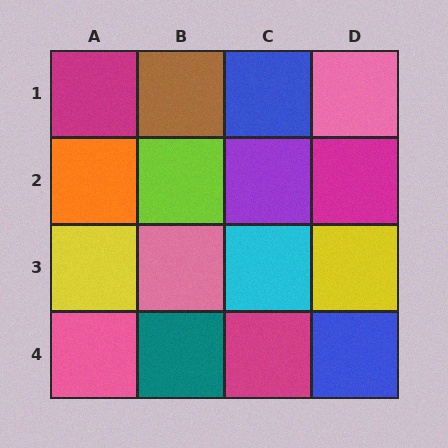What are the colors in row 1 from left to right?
Magenta, brown, blue, pink.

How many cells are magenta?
3 cells are magenta.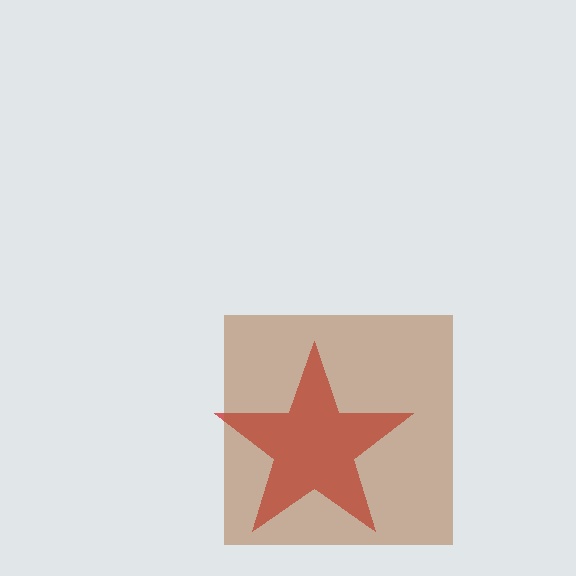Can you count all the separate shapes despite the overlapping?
Yes, there are 2 separate shapes.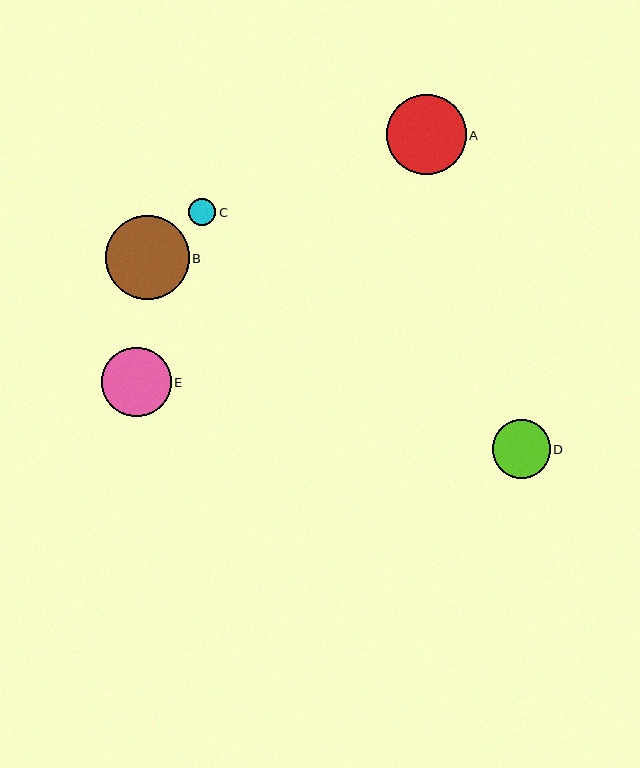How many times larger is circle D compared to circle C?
Circle D is approximately 2.1 times the size of circle C.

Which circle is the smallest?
Circle C is the smallest with a size of approximately 27 pixels.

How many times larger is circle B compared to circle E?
Circle B is approximately 1.2 times the size of circle E.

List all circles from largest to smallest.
From largest to smallest: B, A, E, D, C.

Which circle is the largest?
Circle B is the largest with a size of approximately 83 pixels.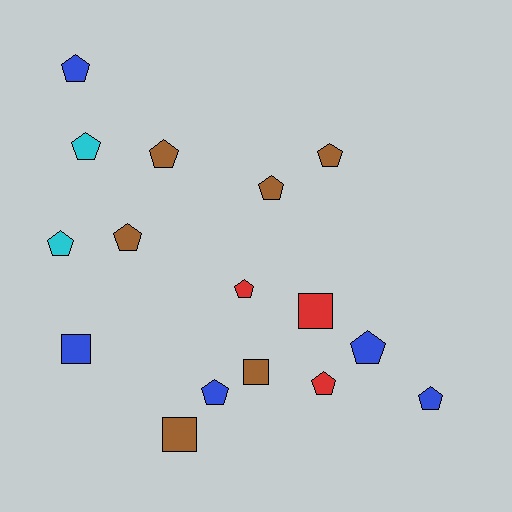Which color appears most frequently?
Brown, with 6 objects.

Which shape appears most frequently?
Pentagon, with 12 objects.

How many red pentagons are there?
There are 2 red pentagons.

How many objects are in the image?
There are 16 objects.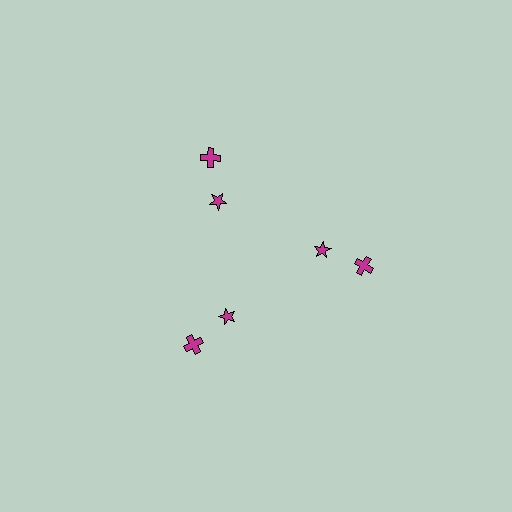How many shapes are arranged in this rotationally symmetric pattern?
There are 6 shapes, arranged in 3 groups of 2.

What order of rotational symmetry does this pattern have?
This pattern has 3-fold rotational symmetry.